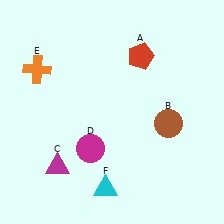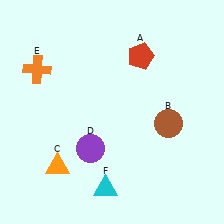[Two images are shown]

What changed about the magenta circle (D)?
In Image 1, D is magenta. In Image 2, it changed to purple.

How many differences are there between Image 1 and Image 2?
There are 2 differences between the two images.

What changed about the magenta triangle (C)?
In Image 1, C is magenta. In Image 2, it changed to orange.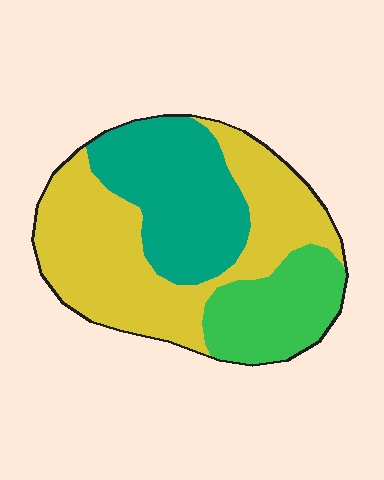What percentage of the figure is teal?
Teal covers 31% of the figure.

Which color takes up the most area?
Yellow, at roughly 50%.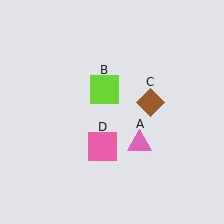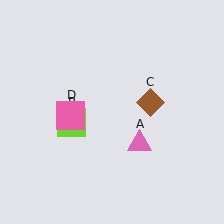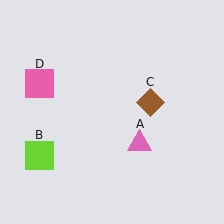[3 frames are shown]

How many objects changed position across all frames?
2 objects changed position: lime square (object B), pink square (object D).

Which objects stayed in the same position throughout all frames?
Pink triangle (object A) and brown diamond (object C) remained stationary.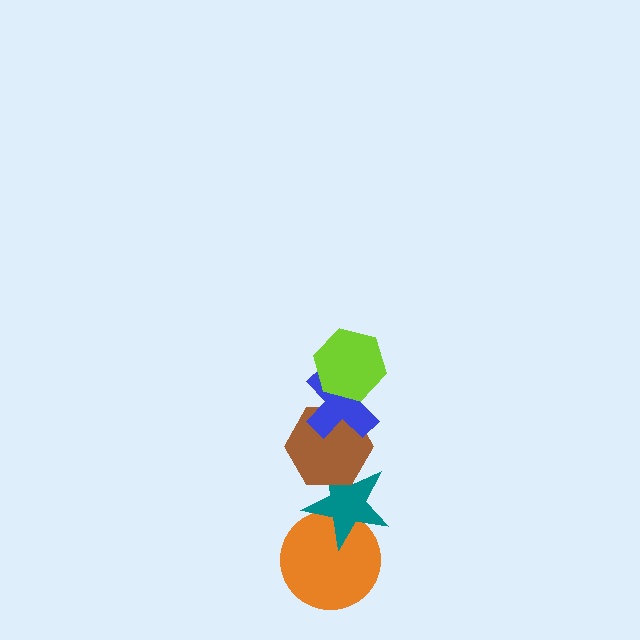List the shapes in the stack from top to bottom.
From top to bottom: the lime hexagon, the blue cross, the brown hexagon, the teal star, the orange circle.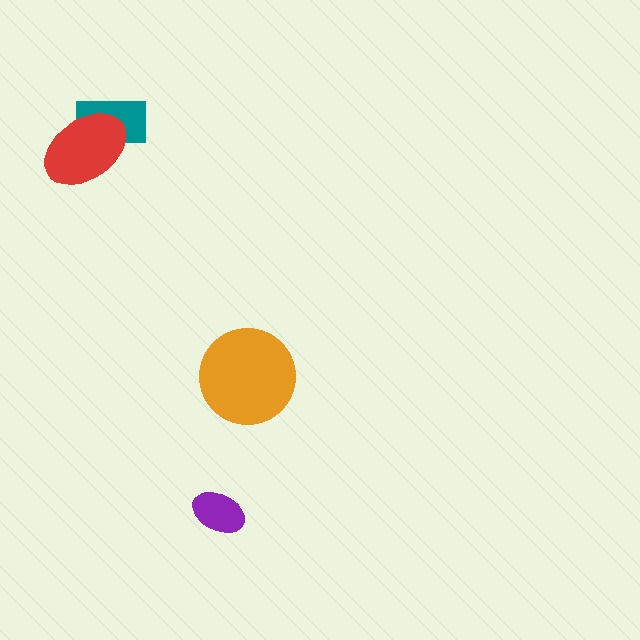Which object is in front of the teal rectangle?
The red ellipse is in front of the teal rectangle.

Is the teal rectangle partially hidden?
Yes, it is partially covered by another shape.